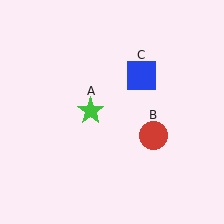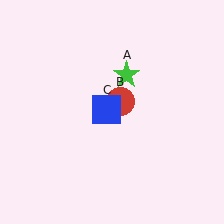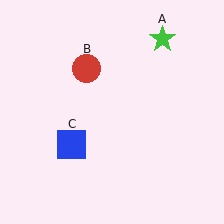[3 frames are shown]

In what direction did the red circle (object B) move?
The red circle (object B) moved up and to the left.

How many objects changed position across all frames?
3 objects changed position: green star (object A), red circle (object B), blue square (object C).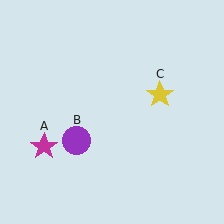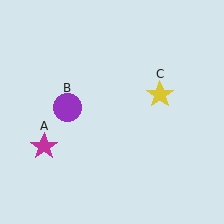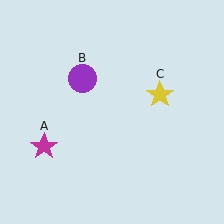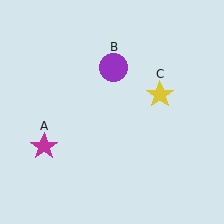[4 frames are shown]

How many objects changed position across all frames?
1 object changed position: purple circle (object B).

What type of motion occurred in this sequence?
The purple circle (object B) rotated clockwise around the center of the scene.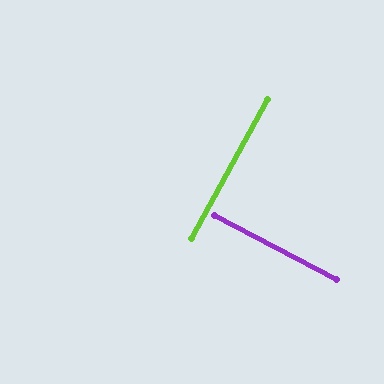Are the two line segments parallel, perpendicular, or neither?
Perpendicular — they meet at approximately 89°.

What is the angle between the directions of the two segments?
Approximately 89 degrees.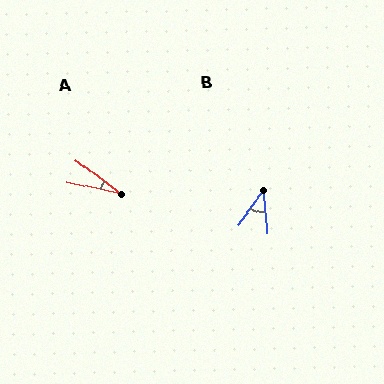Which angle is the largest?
B, at approximately 41 degrees.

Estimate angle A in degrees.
Approximately 25 degrees.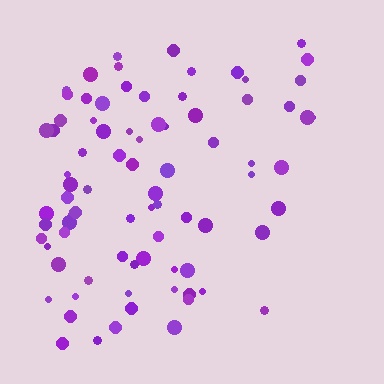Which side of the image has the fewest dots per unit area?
The right.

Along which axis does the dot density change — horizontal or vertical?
Horizontal.